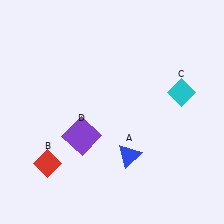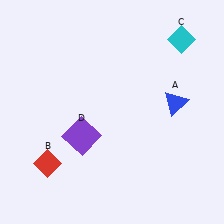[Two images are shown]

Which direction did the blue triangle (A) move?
The blue triangle (A) moved up.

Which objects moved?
The objects that moved are: the blue triangle (A), the cyan diamond (C).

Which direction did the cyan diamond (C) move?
The cyan diamond (C) moved up.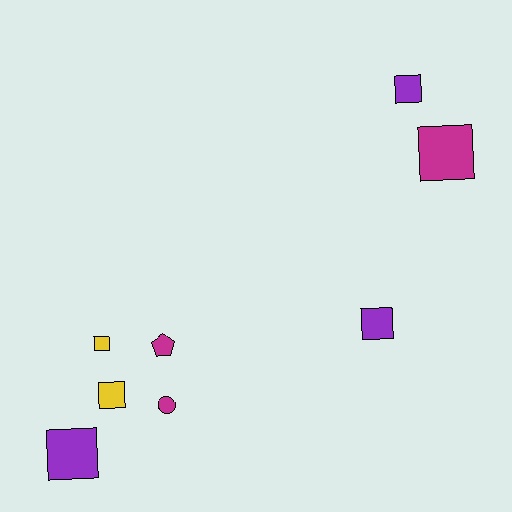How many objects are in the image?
There are 8 objects.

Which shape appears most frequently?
Square, with 6 objects.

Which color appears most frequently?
Magenta, with 3 objects.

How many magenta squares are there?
There is 1 magenta square.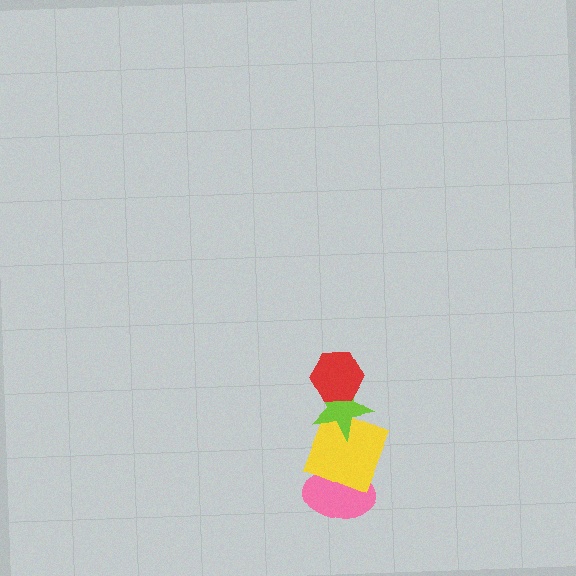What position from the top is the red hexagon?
The red hexagon is 1st from the top.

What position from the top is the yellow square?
The yellow square is 3rd from the top.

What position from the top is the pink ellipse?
The pink ellipse is 4th from the top.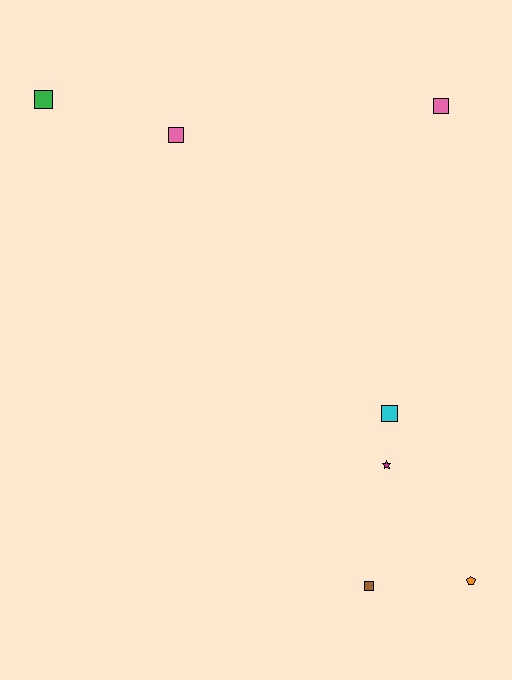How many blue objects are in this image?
There are no blue objects.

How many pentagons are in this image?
There is 1 pentagon.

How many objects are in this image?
There are 7 objects.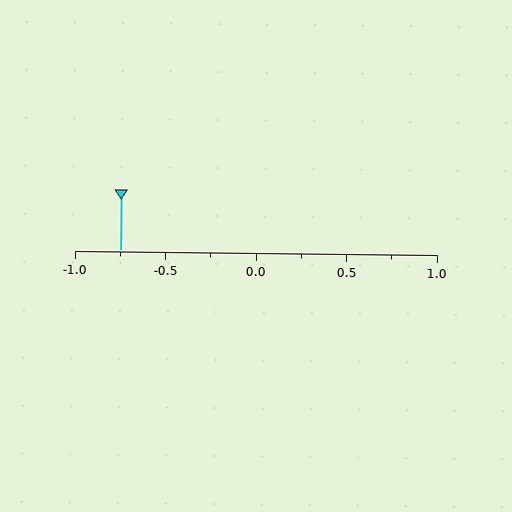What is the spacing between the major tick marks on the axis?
The major ticks are spaced 0.5 apart.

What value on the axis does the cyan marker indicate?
The marker indicates approximately -0.75.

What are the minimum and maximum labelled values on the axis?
The axis runs from -1.0 to 1.0.